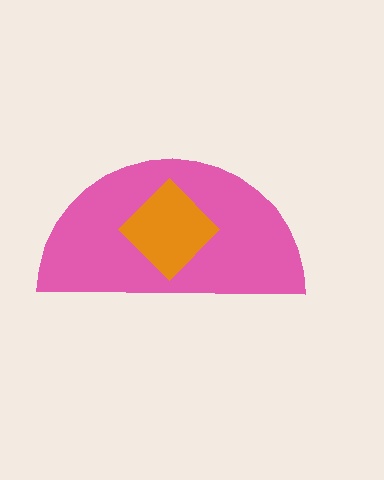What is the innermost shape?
The orange diamond.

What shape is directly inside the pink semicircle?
The orange diamond.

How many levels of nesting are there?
2.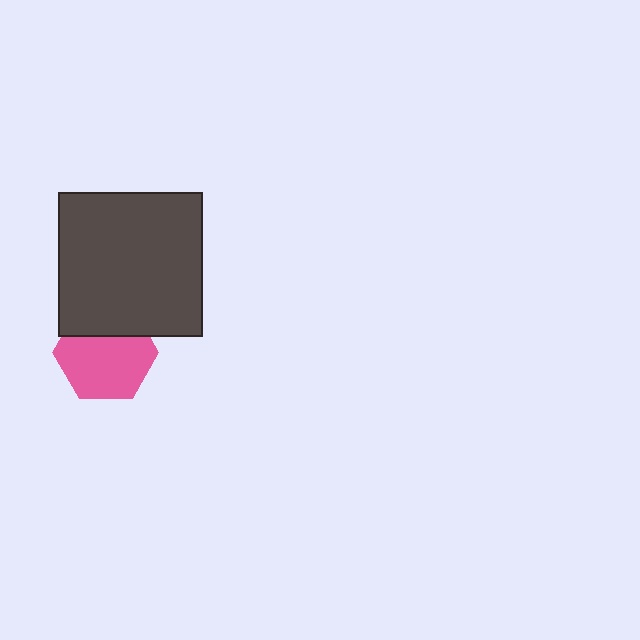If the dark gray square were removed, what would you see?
You would see the complete pink hexagon.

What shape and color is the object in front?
The object in front is a dark gray square.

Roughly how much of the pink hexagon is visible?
Most of it is visible (roughly 70%).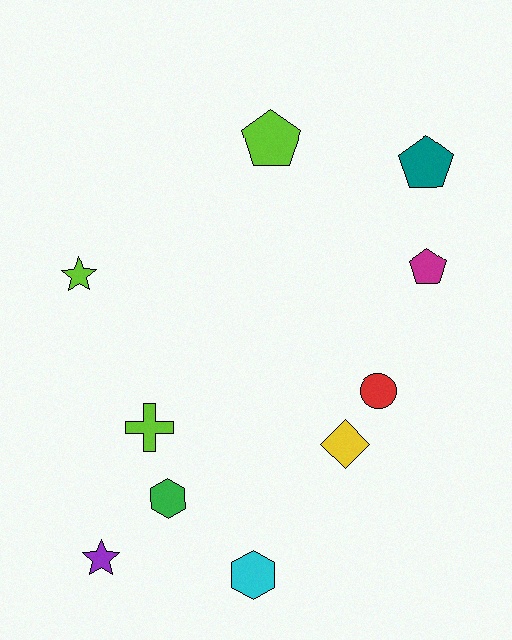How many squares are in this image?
There are no squares.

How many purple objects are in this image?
There is 1 purple object.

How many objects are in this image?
There are 10 objects.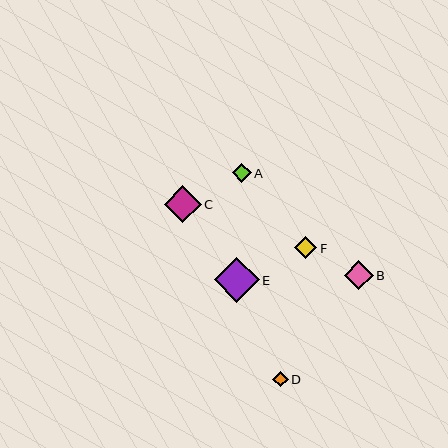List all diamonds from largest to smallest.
From largest to smallest: E, C, B, F, A, D.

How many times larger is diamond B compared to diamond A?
Diamond B is approximately 1.5 times the size of diamond A.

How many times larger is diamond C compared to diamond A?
Diamond C is approximately 2.0 times the size of diamond A.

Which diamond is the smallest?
Diamond D is the smallest with a size of approximately 16 pixels.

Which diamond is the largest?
Diamond E is the largest with a size of approximately 45 pixels.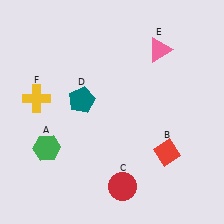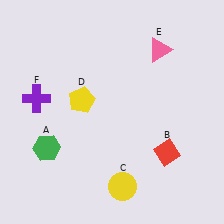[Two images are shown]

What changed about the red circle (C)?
In Image 1, C is red. In Image 2, it changed to yellow.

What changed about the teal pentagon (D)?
In Image 1, D is teal. In Image 2, it changed to yellow.